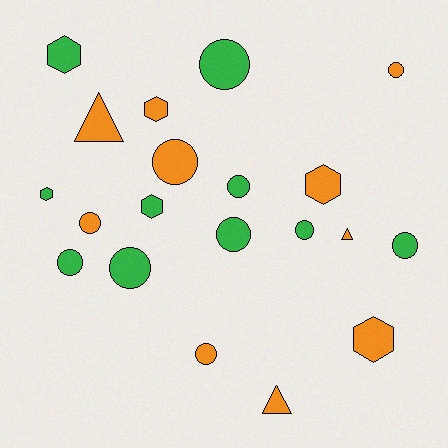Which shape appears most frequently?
Circle, with 11 objects.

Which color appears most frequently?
Orange, with 10 objects.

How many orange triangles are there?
There are 3 orange triangles.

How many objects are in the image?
There are 20 objects.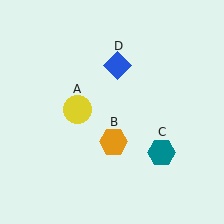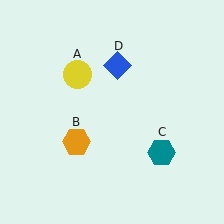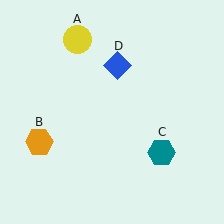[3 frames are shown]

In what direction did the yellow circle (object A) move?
The yellow circle (object A) moved up.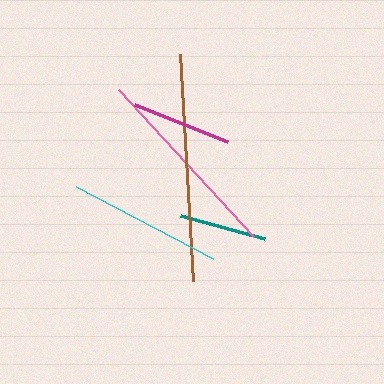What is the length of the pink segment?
The pink segment is approximately 200 pixels long.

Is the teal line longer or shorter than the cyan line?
The cyan line is longer than the teal line.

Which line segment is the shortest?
The teal line is the shortest at approximately 86 pixels.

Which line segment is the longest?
The brown line is the longest at approximately 228 pixels.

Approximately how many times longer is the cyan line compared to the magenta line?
The cyan line is approximately 1.5 times the length of the magenta line.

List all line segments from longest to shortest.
From longest to shortest: brown, pink, cyan, magenta, teal.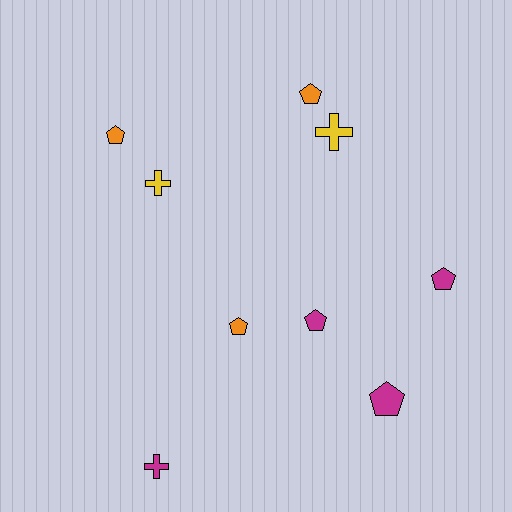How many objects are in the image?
There are 9 objects.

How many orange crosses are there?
There are no orange crosses.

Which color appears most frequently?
Magenta, with 4 objects.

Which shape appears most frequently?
Pentagon, with 6 objects.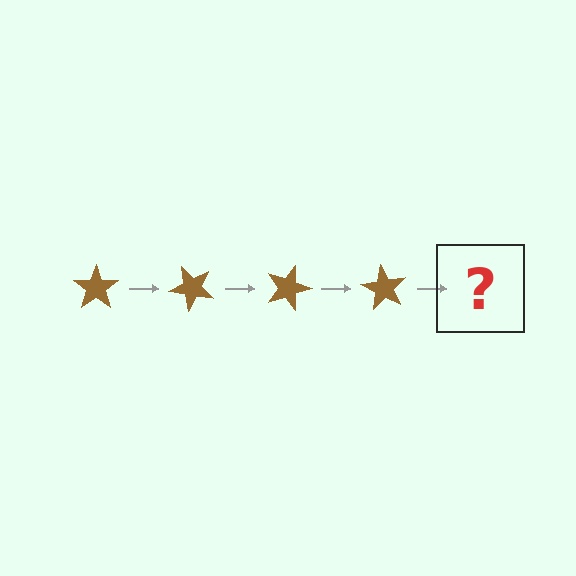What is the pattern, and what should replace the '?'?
The pattern is that the star rotates 45 degrees each step. The '?' should be a brown star rotated 180 degrees.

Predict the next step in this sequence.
The next step is a brown star rotated 180 degrees.